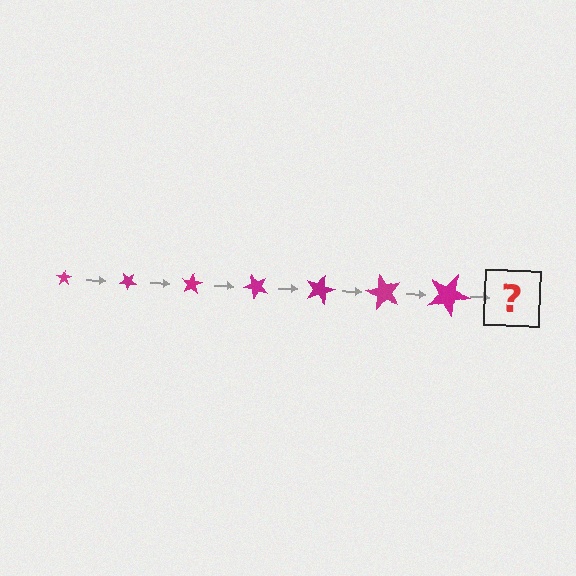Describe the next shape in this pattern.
It should be a star, larger than the previous one and rotated 280 degrees from the start.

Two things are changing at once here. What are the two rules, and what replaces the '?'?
The two rules are that the star grows larger each step and it rotates 40 degrees each step. The '?' should be a star, larger than the previous one and rotated 280 degrees from the start.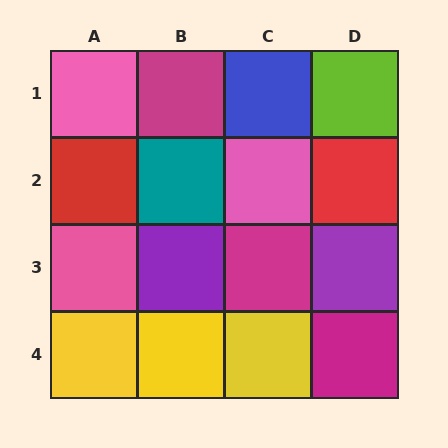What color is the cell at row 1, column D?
Lime.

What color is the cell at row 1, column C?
Blue.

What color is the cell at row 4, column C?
Yellow.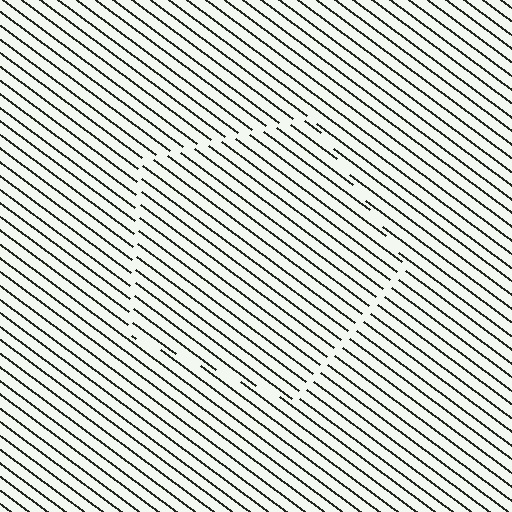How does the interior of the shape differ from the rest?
The interior of the shape contains the same grating, shifted by half a period — the contour is defined by the phase discontinuity where line-ends from the inner and outer gratings abut.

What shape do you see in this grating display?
An illusory pentagon. The interior of the shape contains the same grating, shifted by half a period — the contour is defined by the phase discontinuity where line-ends from the inner and outer gratings abut.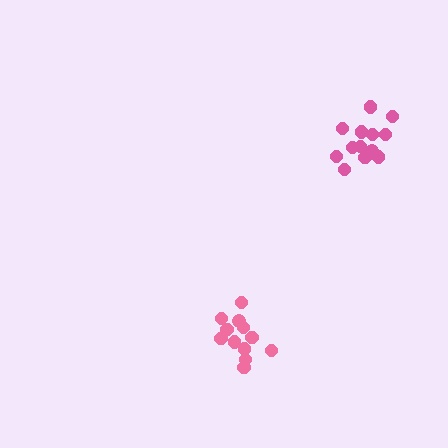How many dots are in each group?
Group 1: 12 dots, Group 2: 13 dots (25 total).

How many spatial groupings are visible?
There are 2 spatial groupings.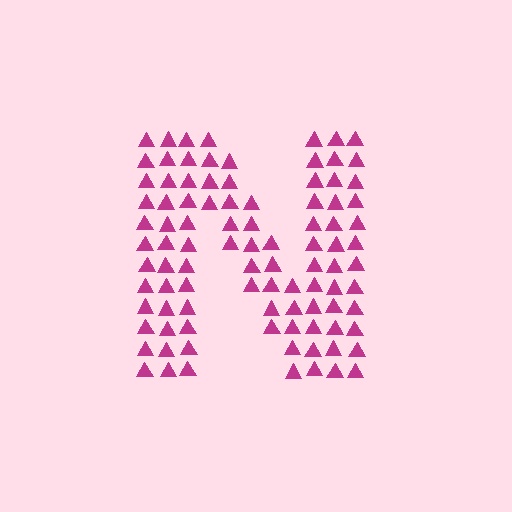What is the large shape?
The large shape is the letter N.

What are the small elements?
The small elements are triangles.